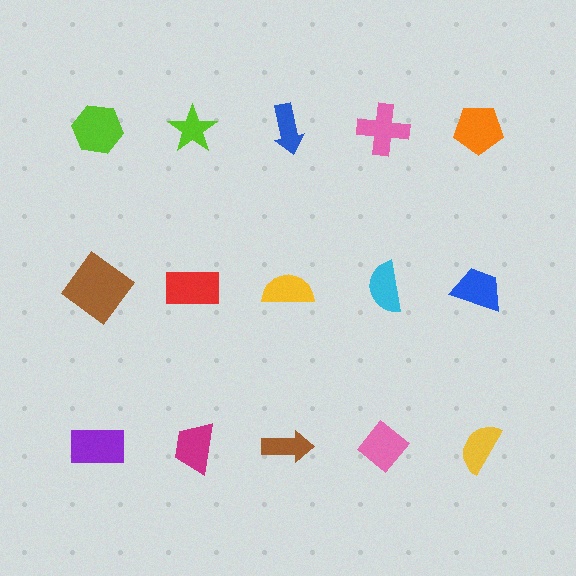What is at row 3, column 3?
A brown arrow.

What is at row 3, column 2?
A magenta trapezoid.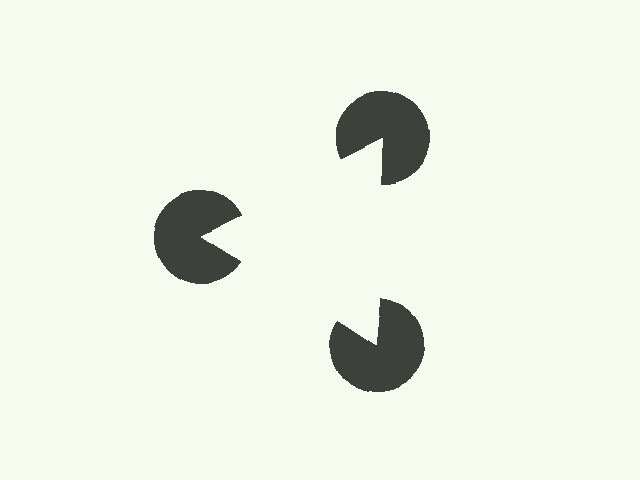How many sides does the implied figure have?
3 sides.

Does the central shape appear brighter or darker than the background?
It typically appears slightly brighter than the background, even though no actual brightness change is drawn.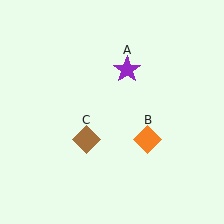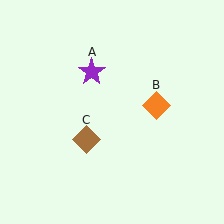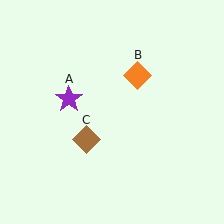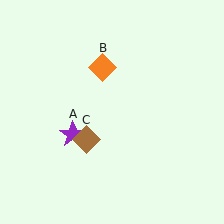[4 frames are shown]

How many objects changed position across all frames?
2 objects changed position: purple star (object A), orange diamond (object B).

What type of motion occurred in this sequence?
The purple star (object A), orange diamond (object B) rotated counterclockwise around the center of the scene.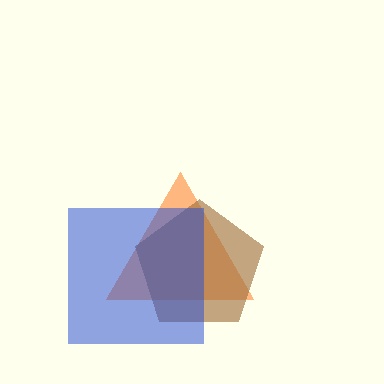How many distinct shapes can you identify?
There are 3 distinct shapes: an orange triangle, a brown pentagon, a blue square.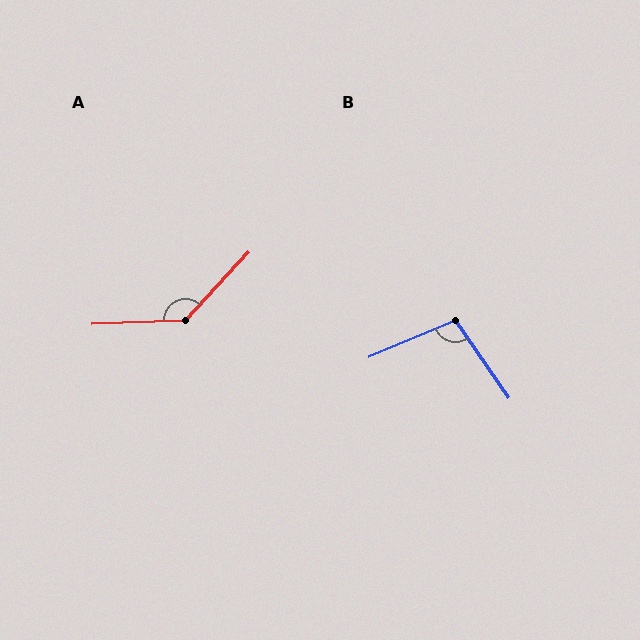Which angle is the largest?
A, at approximately 135 degrees.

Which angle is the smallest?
B, at approximately 102 degrees.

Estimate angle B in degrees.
Approximately 102 degrees.